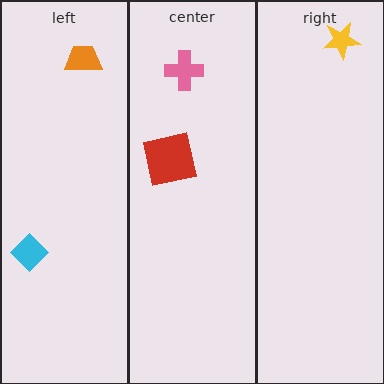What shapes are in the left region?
The cyan diamond, the orange trapezoid.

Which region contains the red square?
The center region.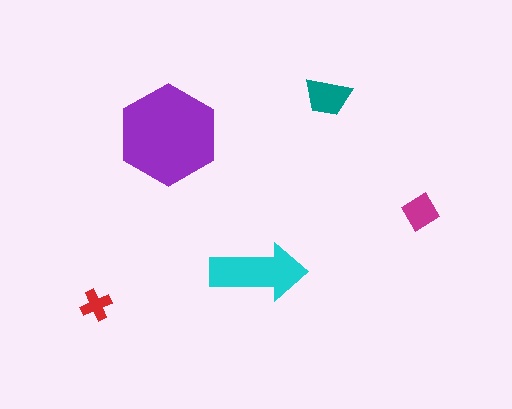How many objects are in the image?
There are 5 objects in the image.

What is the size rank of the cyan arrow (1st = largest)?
2nd.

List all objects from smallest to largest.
The red cross, the magenta diamond, the teal trapezoid, the cyan arrow, the purple hexagon.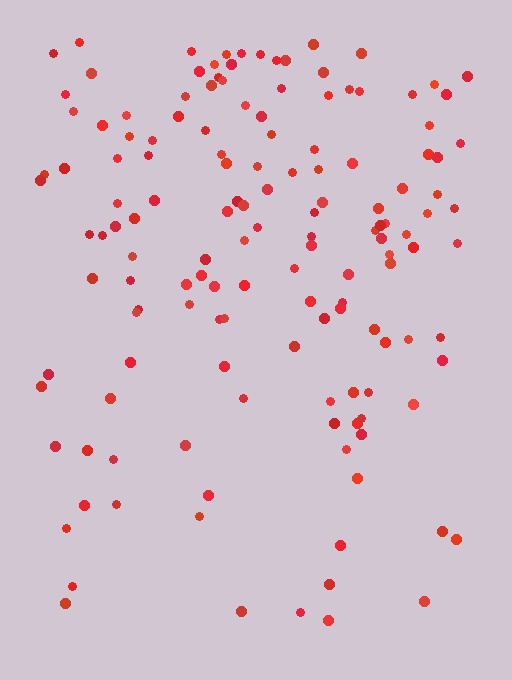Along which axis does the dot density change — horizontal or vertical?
Vertical.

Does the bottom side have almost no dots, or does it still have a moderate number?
Still a moderate number, just noticeably fewer than the top.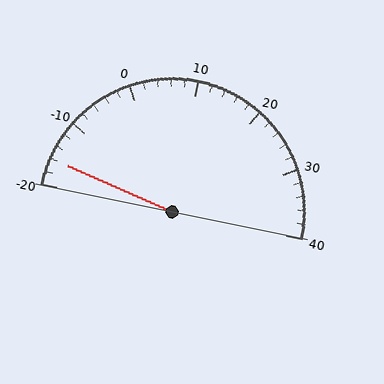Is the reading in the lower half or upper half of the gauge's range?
The reading is in the lower half of the range (-20 to 40).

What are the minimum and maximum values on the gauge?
The gauge ranges from -20 to 40.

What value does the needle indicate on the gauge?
The needle indicates approximately -16.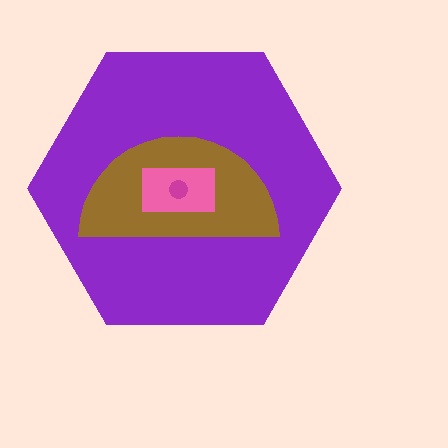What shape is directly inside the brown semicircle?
The pink rectangle.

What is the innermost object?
The magenta circle.